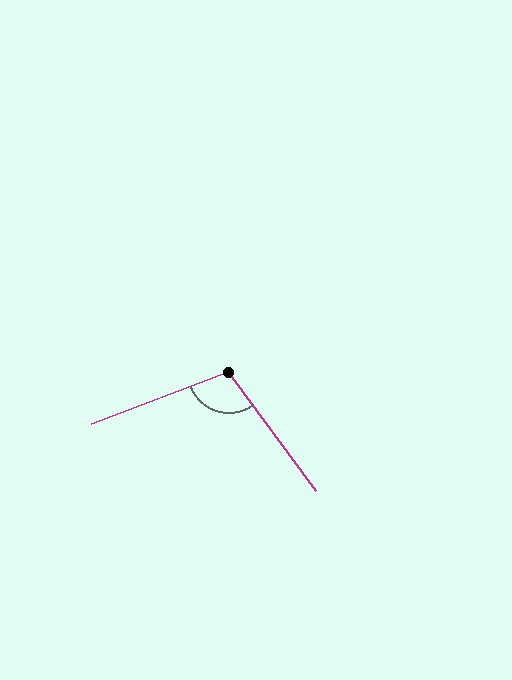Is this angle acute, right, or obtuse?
It is obtuse.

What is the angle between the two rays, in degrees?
Approximately 105 degrees.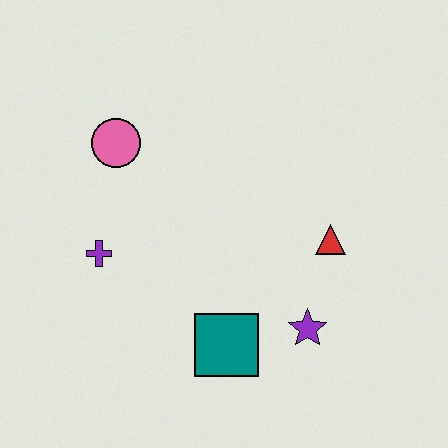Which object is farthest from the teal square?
The pink circle is farthest from the teal square.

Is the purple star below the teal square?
No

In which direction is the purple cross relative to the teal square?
The purple cross is to the left of the teal square.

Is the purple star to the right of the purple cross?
Yes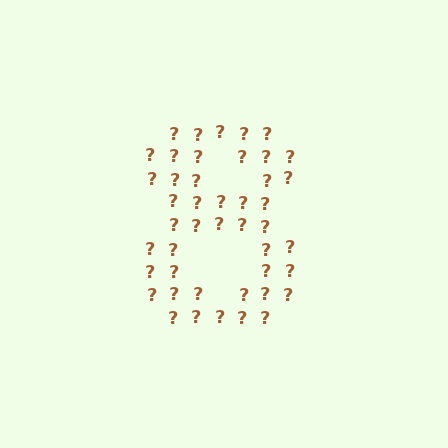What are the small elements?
The small elements are question marks.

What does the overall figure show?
The overall figure shows the digit 8.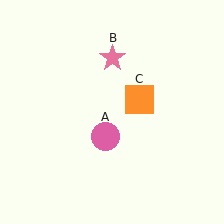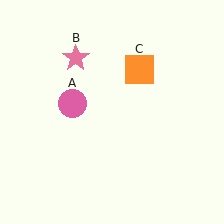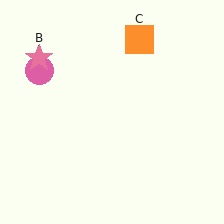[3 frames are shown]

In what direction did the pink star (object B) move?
The pink star (object B) moved left.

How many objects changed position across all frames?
3 objects changed position: pink circle (object A), pink star (object B), orange square (object C).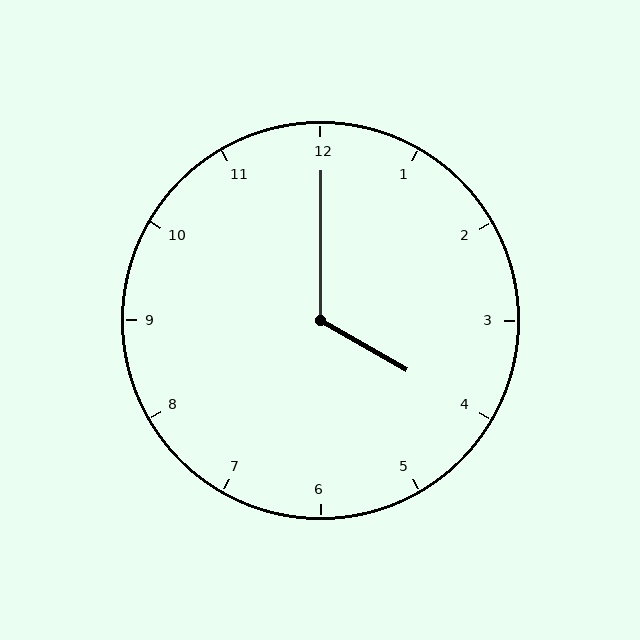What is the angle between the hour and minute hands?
Approximately 120 degrees.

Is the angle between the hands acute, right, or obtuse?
It is obtuse.